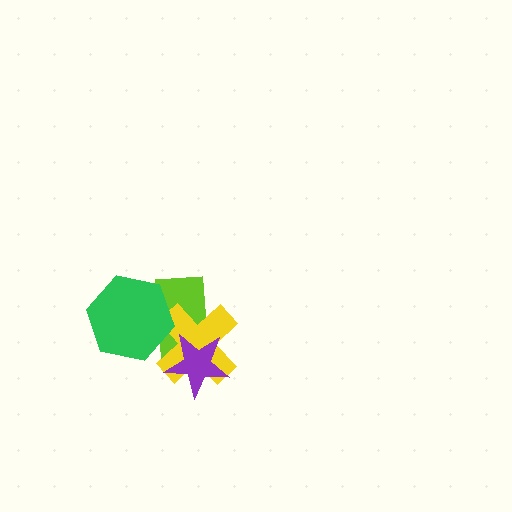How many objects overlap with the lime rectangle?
3 objects overlap with the lime rectangle.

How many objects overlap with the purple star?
2 objects overlap with the purple star.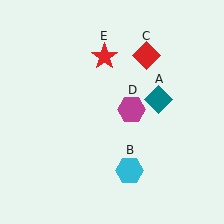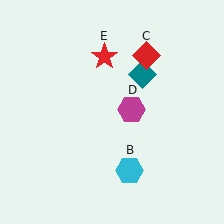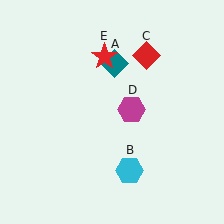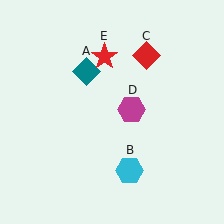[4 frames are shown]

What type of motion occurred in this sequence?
The teal diamond (object A) rotated counterclockwise around the center of the scene.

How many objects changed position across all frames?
1 object changed position: teal diamond (object A).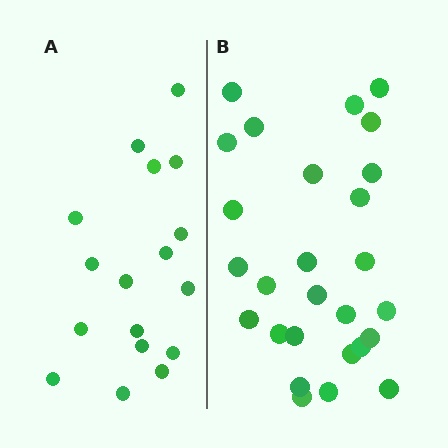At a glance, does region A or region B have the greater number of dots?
Region B (the right region) has more dots.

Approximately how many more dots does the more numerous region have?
Region B has roughly 10 or so more dots than region A.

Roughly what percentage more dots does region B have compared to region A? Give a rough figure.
About 60% more.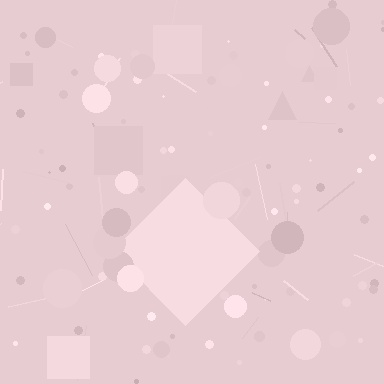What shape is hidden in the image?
A diamond is hidden in the image.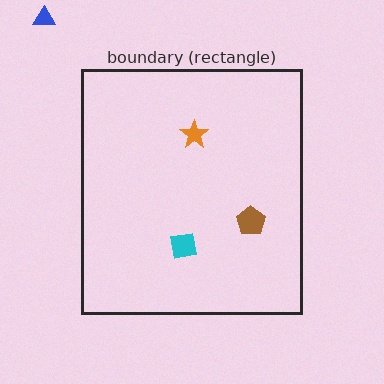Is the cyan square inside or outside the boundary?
Inside.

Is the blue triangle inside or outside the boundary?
Outside.